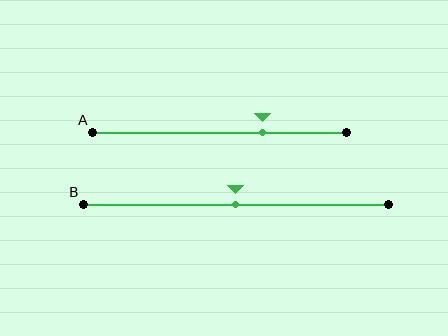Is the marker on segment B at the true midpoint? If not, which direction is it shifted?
Yes, the marker on segment B is at the true midpoint.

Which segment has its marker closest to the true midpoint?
Segment B has its marker closest to the true midpoint.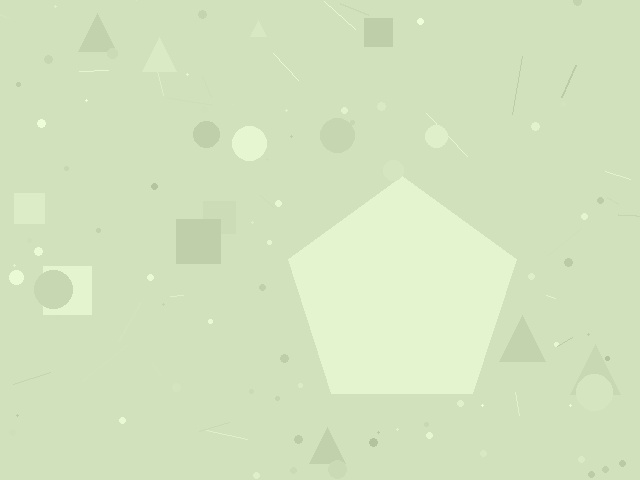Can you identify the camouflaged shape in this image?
The camouflaged shape is a pentagon.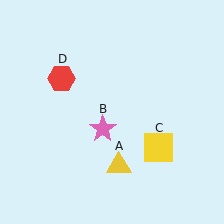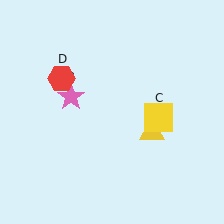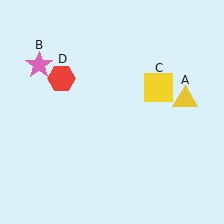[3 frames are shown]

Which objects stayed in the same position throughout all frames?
Red hexagon (object D) remained stationary.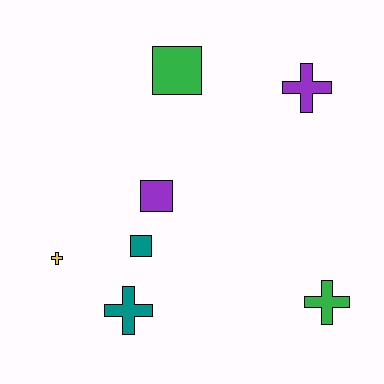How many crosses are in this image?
There are 4 crosses.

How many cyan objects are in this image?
There are no cyan objects.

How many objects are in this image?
There are 7 objects.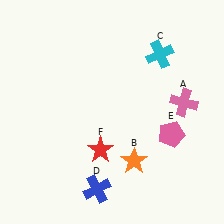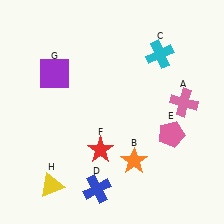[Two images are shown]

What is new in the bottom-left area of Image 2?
A yellow triangle (H) was added in the bottom-left area of Image 2.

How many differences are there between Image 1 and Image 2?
There are 2 differences between the two images.